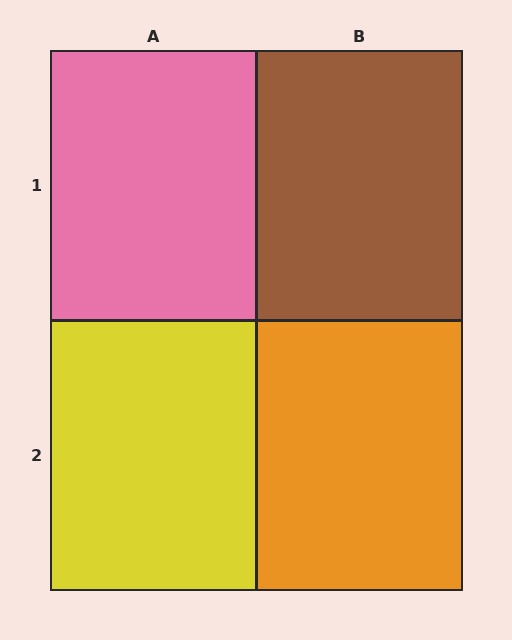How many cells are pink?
1 cell is pink.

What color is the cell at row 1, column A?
Pink.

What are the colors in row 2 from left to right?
Yellow, orange.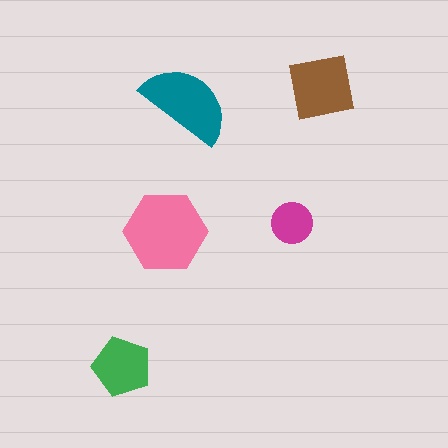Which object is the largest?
The pink hexagon.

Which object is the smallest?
The magenta circle.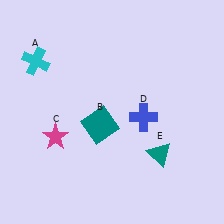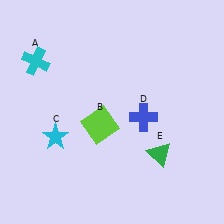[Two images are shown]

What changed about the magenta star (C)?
In Image 1, C is magenta. In Image 2, it changed to cyan.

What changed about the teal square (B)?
In Image 1, B is teal. In Image 2, it changed to lime.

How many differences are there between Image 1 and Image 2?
There are 3 differences between the two images.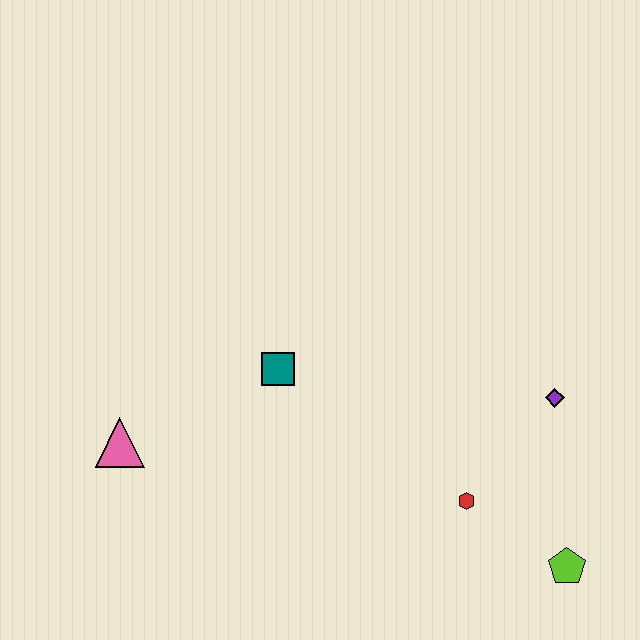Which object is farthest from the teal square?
The lime pentagon is farthest from the teal square.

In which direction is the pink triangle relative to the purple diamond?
The pink triangle is to the left of the purple diamond.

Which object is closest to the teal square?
The pink triangle is closest to the teal square.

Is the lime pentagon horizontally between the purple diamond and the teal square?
No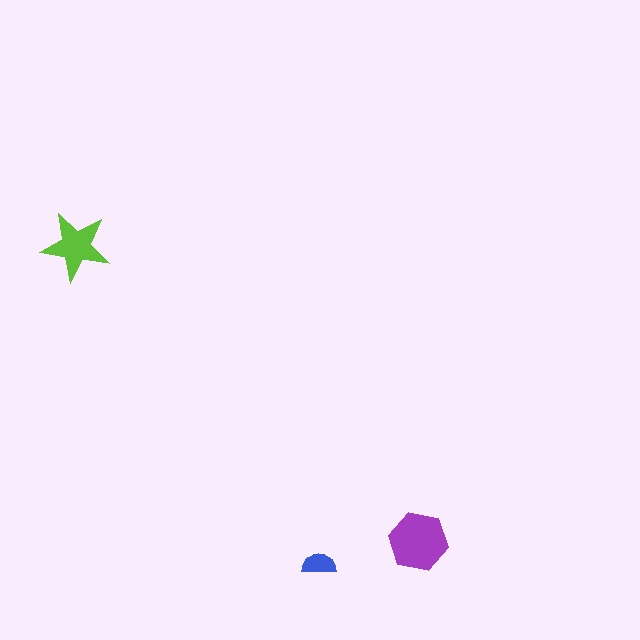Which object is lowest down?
The blue semicircle is bottommost.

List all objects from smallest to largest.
The blue semicircle, the lime star, the purple hexagon.